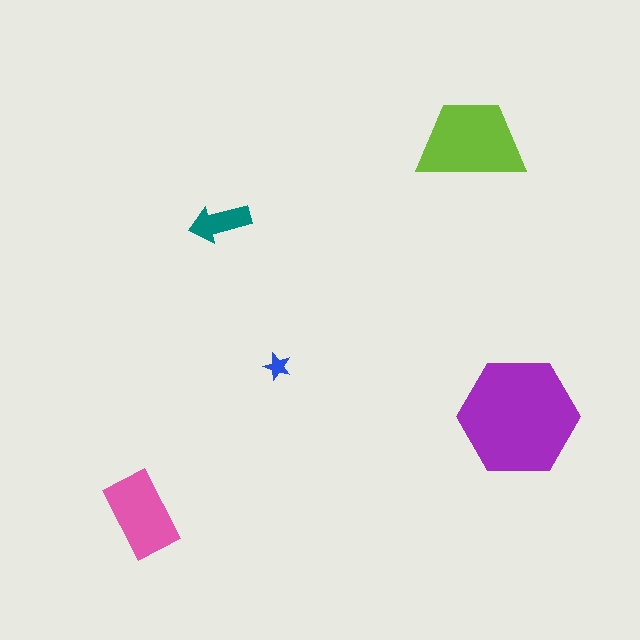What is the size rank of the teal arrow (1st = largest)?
4th.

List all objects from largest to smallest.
The purple hexagon, the lime trapezoid, the pink rectangle, the teal arrow, the blue star.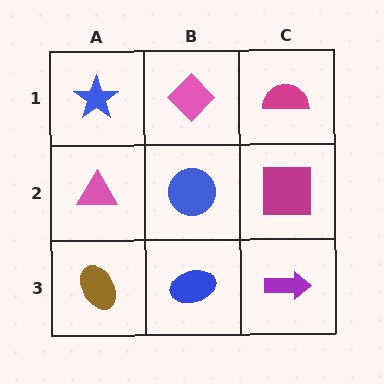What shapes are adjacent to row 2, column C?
A magenta semicircle (row 1, column C), a purple arrow (row 3, column C), a blue circle (row 2, column B).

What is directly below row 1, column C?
A magenta square.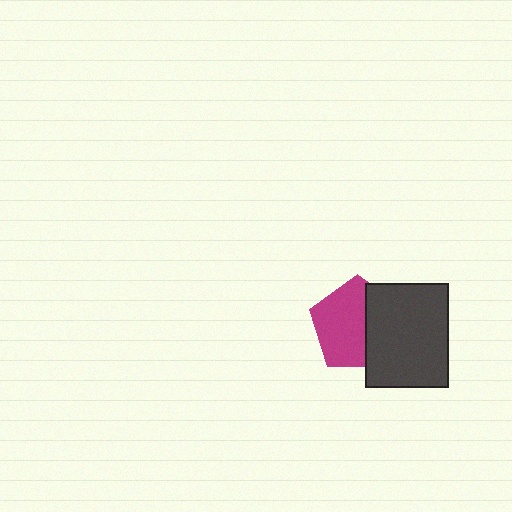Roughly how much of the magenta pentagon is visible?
About half of it is visible (roughly 62%).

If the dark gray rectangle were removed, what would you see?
You would see the complete magenta pentagon.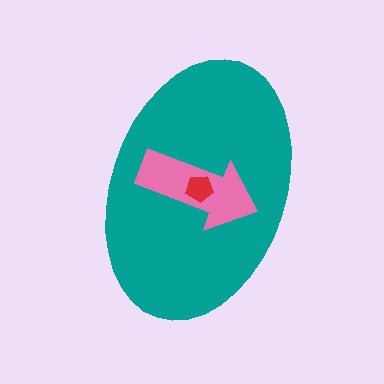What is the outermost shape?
The teal ellipse.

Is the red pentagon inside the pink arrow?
Yes.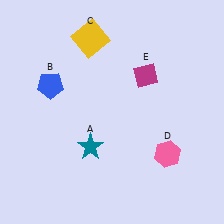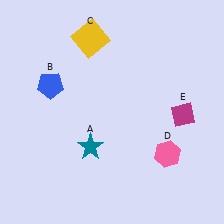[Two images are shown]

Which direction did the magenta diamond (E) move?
The magenta diamond (E) moved down.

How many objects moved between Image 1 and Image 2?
1 object moved between the two images.